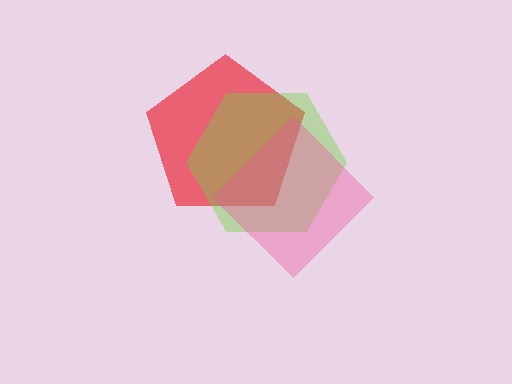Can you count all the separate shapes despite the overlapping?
Yes, there are 3 separate shapes.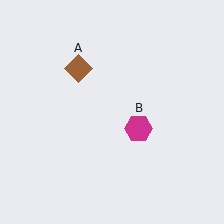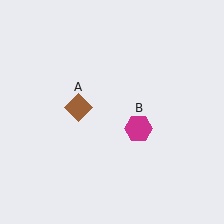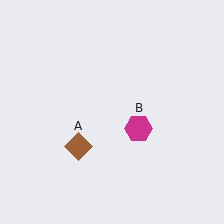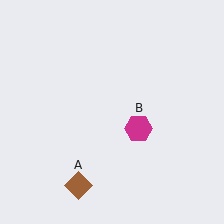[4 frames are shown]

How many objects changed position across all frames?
1 object changed position: brown diamond (object A).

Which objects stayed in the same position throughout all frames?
Magenta hexagon (object B) remained stationary.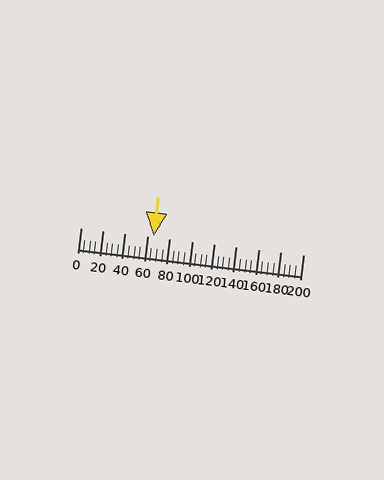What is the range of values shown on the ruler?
The ruler shows values from 0 to 200.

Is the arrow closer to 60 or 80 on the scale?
The arrow is closer to 60.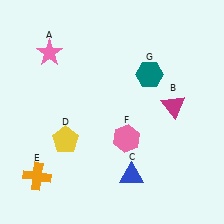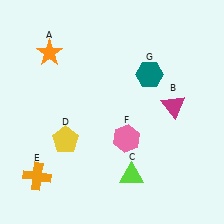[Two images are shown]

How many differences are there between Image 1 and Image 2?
There are 2 differences between the two images.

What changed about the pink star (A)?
In Image 1, A is pink. In Image 2, it changed to orange.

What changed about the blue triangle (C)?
In Image 1, C is blue. In Image 2, it changed to lime.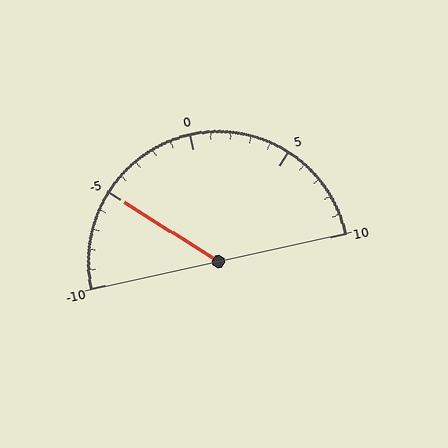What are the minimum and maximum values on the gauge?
The gauge ranges from -10 to 10.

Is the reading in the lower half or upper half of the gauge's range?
The reading is in the lower half of the range (-10 to 10).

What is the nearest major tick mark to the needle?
The nearest major tick mark is -5.